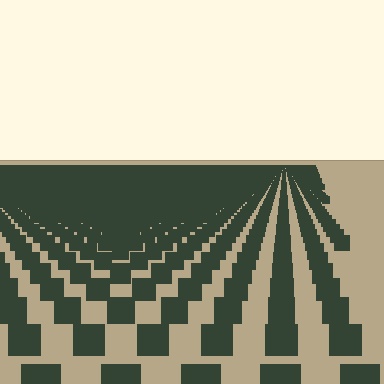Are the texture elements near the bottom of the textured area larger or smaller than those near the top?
Larger. Near the bottom, elements are closer to the viewer and appear at a bigger on-screen size.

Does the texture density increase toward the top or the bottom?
Density increases toward the top.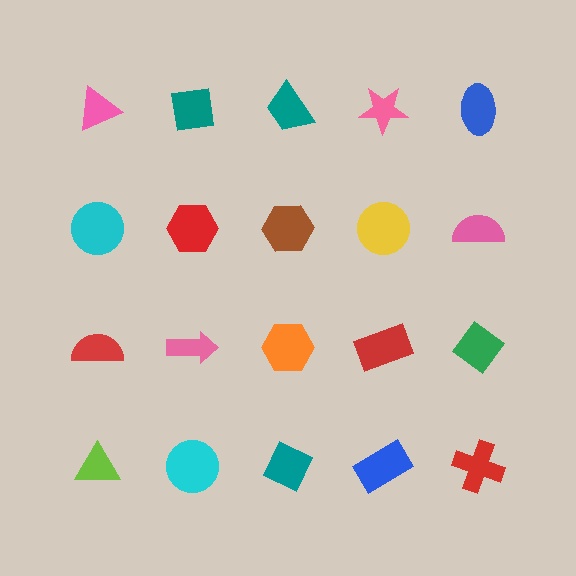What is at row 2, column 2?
A red hexagon.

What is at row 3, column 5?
A green diamond.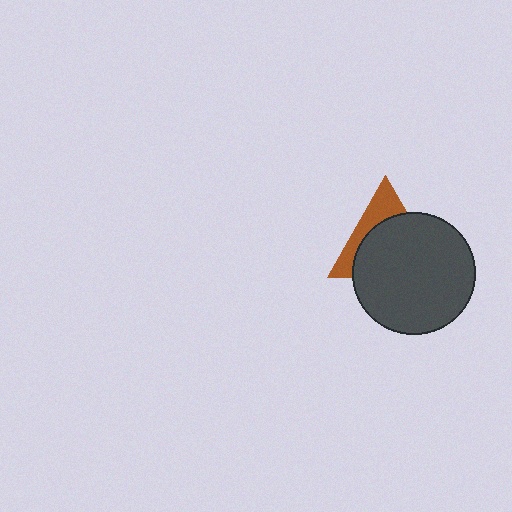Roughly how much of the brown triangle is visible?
A small part of it is visible (roughly 34%).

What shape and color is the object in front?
The object in front is a dark gray circle.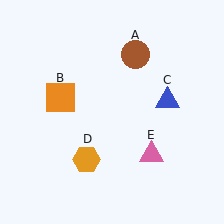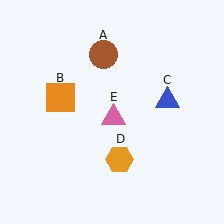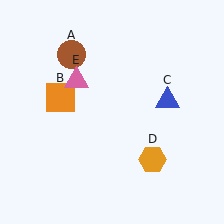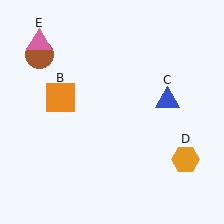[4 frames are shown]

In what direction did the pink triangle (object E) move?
The pink triangle (object E) moved up and to the left.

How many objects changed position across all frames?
3 objects changed position: brown circle (object A), orange hexagon (object D), pink triangle (object E).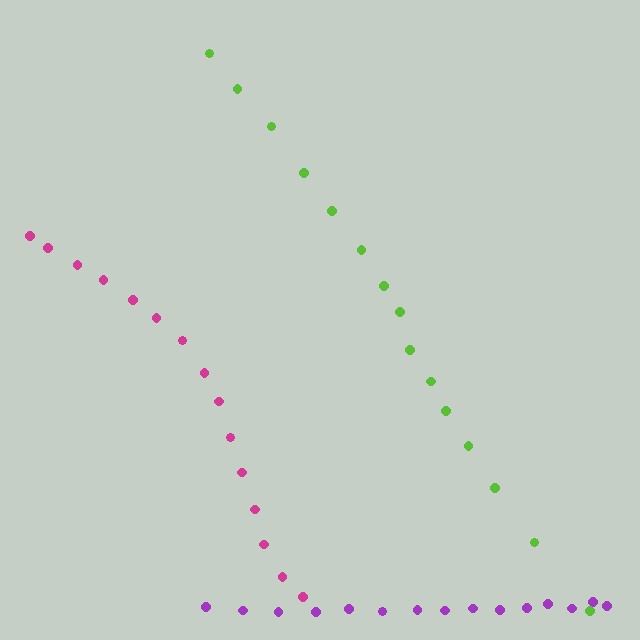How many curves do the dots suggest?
There are 3 distinct paths.